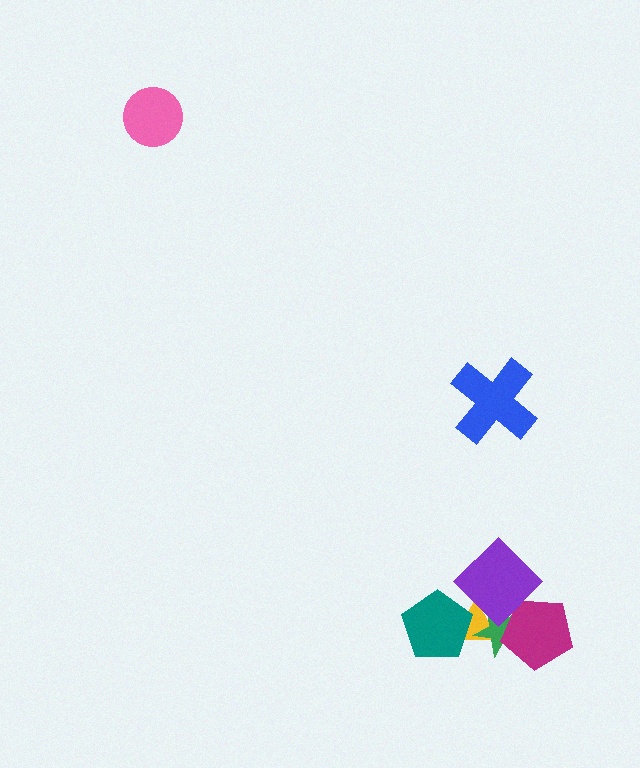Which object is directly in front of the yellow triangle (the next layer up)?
The green star is directly in front of the yellow triangle.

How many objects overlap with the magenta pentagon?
2 objects overlap with the magenta pentagon.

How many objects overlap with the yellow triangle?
3 objects overlap with the yellow triangle.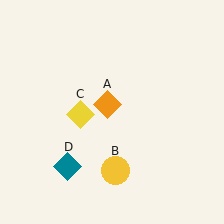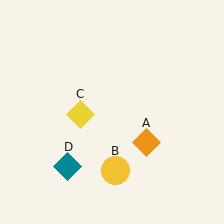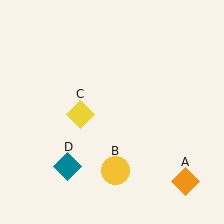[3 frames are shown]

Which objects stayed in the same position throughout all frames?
Yellow circle (object B) and yellow diamond (object C) and teal diamond (object D) remained stationary.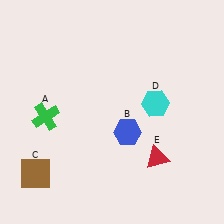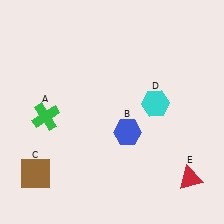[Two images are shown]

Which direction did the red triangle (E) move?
The red triangle (E) moved right.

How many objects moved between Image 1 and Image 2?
1 object moved between the two images.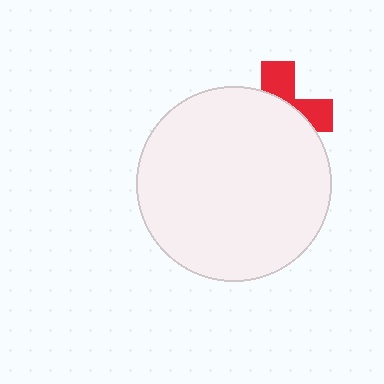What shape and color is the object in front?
The object in front is a white circle.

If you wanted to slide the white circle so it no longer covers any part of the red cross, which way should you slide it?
Slide it down — that is the most direct way to separate the two shapes.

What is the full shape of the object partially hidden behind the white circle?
The partially hidden object is a red cross.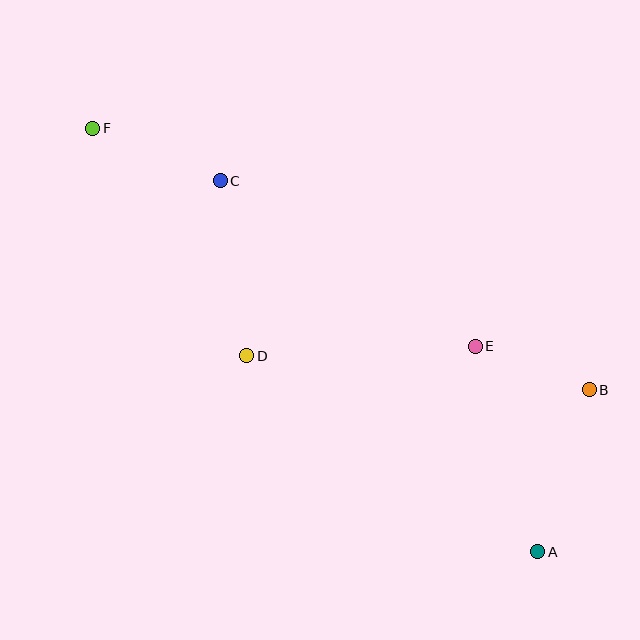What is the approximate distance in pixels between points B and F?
The distance between B and F is approximately 561 pixels.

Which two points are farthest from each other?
Points A and F are farthest from each other.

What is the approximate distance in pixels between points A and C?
The distance between A and C is approximately 489 pixels.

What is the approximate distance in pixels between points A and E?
The distance between A and E is approximately 215 pixels.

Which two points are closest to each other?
Points B and E are closest to each other.